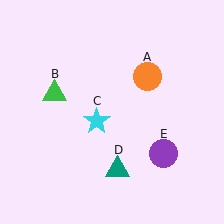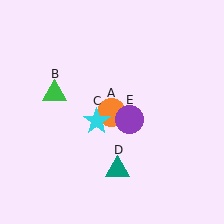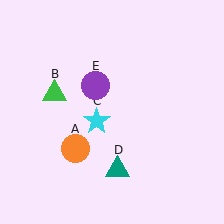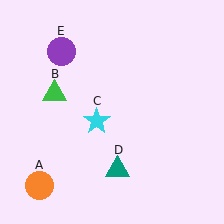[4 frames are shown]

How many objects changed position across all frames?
2 objects changed position: orange circle (object A), purple circle (object E).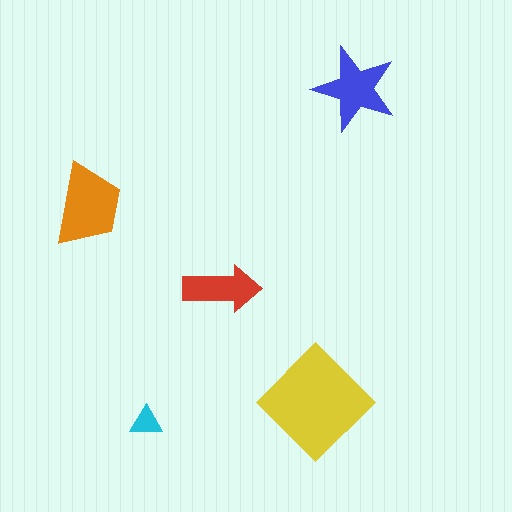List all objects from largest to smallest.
The yellow diamond, the orange trapezoid, the blue star, the red arrow, the cyan triangle.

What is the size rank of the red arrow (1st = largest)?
4th.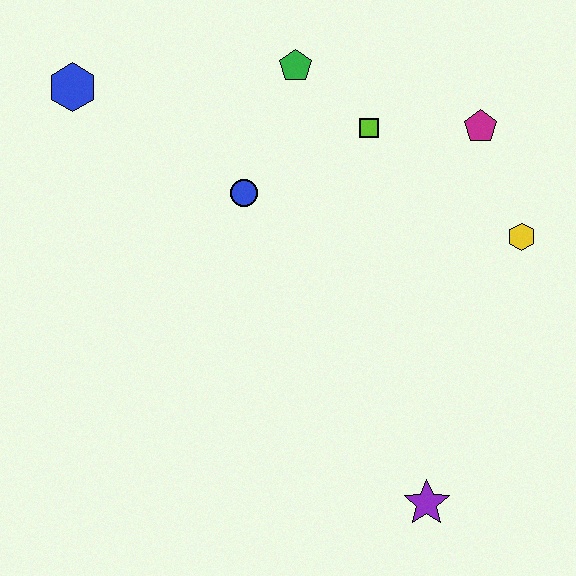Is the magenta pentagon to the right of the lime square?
Yes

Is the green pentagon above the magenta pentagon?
Yes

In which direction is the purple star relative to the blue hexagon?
The purple star is below the blue hexagon.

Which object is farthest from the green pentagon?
The purple star is farthest from the green pentagon.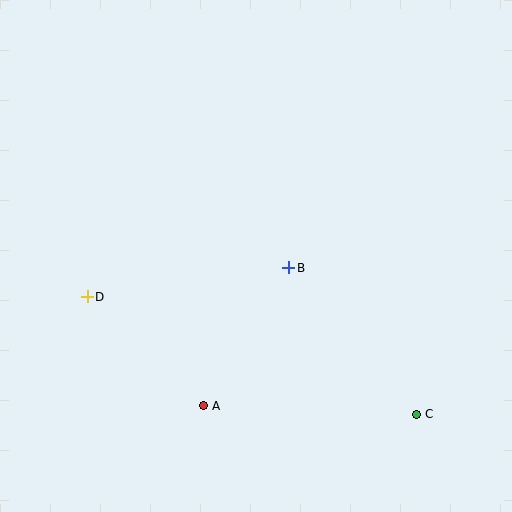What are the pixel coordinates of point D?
Point D is at (87, 297).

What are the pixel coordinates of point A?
Point A is at (204, 406).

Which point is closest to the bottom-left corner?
Point A is closest to the bottom-left corner.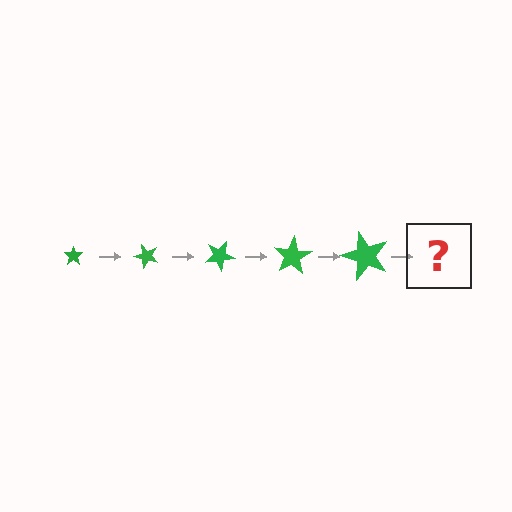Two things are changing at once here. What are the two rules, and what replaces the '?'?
The two rules are that the star grows larger each step and it rotates 50 degrees each step. The '?' should be a star, larger than the previous one and rotated 250 degrees from the start.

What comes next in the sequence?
The next element should be a star, larger than the previous one and rotated 250 degrees from the start.